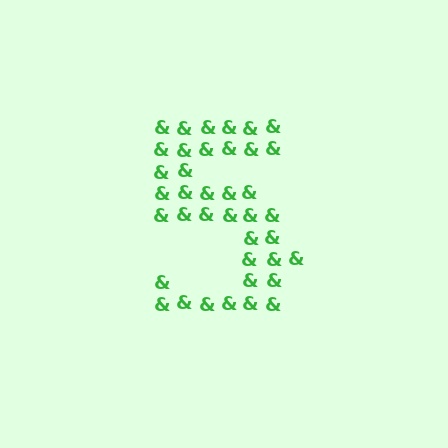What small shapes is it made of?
It is made of small ampersands.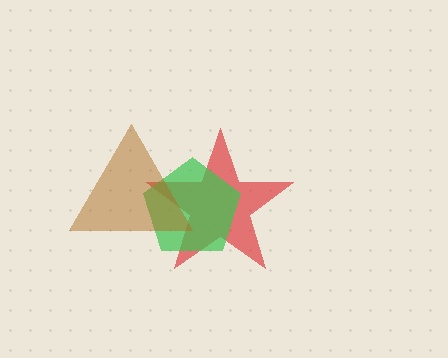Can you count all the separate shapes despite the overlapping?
Yes, there are 3 separate shapes.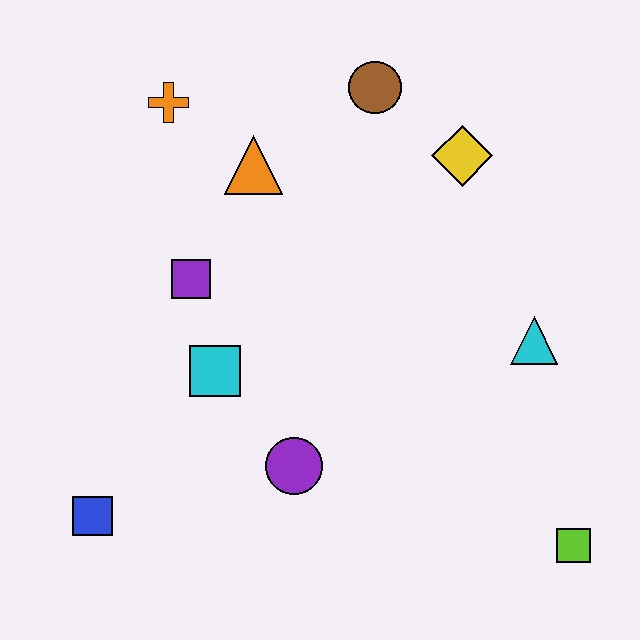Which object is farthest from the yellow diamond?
The blue square is farthest from the yellow diamond.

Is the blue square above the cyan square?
No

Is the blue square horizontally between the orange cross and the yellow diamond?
No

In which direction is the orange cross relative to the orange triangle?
The orange cross is to the left of the orange triangle.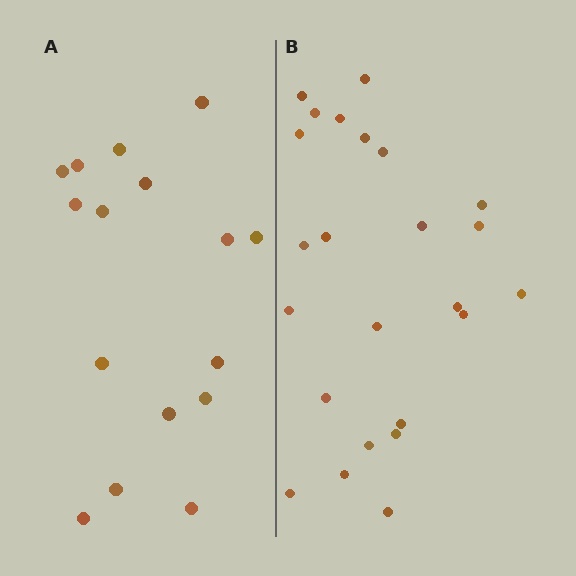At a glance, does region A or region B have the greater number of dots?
Region B (the right region) has more dots.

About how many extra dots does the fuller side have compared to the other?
Region B has roughly 8 or so more dots than region A.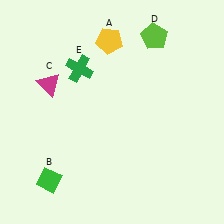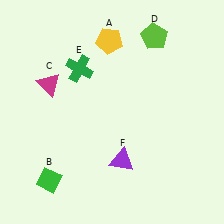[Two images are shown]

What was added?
A purple triangle (F) was added in Image 2.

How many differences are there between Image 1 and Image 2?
There is 1 difference between the two images.